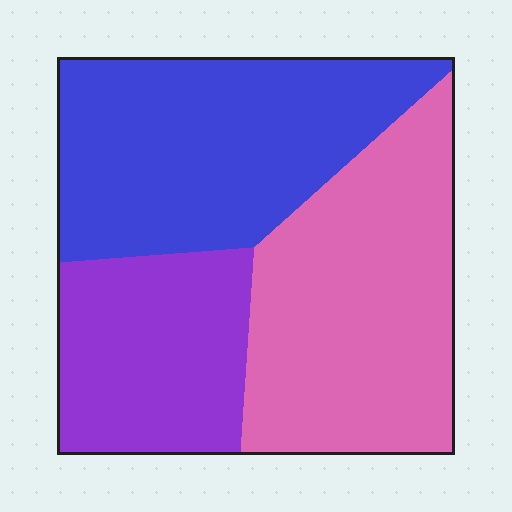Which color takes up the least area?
Purple, at roughly 25%.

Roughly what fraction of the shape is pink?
Pink covers 39% of the shape.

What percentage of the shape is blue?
Blue takes up about three eighths (3/8) of the shape.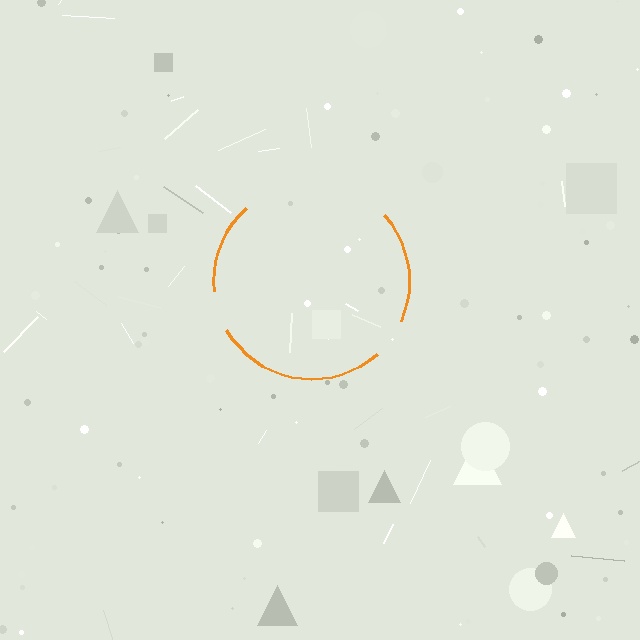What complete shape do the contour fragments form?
The contour fragments form a circle.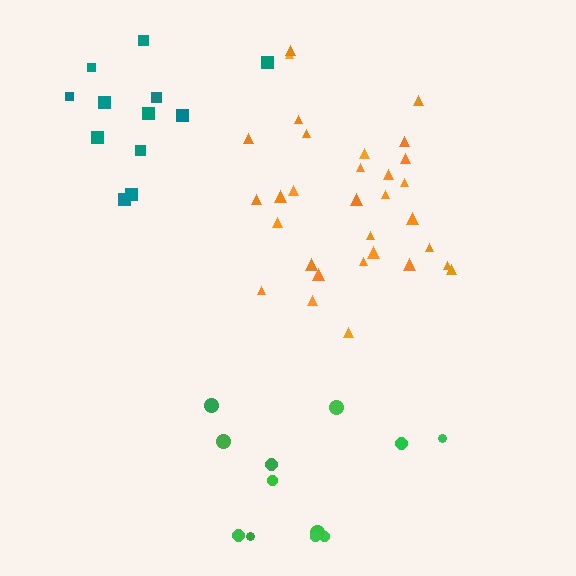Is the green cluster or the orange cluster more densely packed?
Orange.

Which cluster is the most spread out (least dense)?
Green.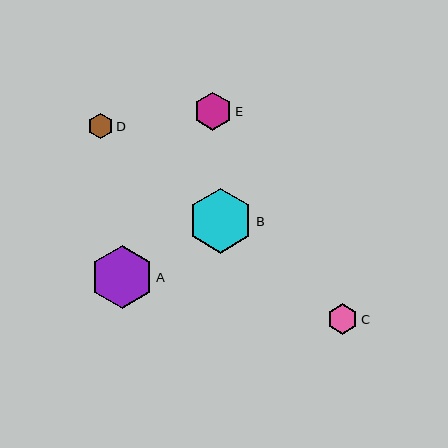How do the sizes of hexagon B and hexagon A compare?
Hexagon B and hexagon A are approximately the same size.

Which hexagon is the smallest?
Hexagon D is the smallest with a size of approximately 25 pixels.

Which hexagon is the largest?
Hexagon B is the largest with a size of approximately 65 pixels.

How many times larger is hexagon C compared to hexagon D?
Hexagon C is approximately 1.2 times the size of hexagon D.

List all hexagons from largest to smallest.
From largest to smallest: B, A, E, C, D.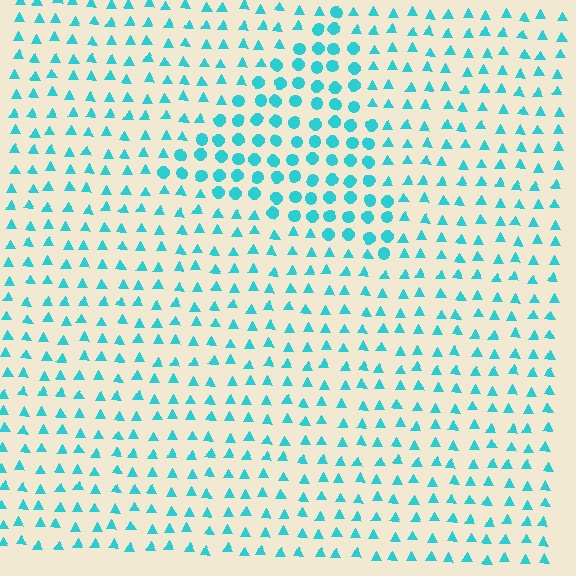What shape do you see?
I see a triangle.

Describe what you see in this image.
The image is filled with small cyan elements arranged in a uniform grid. A triangle-shaped region contains circles, while the surrounding area contains triangles. The boundary is defined purely by the change in element shape.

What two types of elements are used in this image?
The image uses circles inside the triangle region and triangles outside it.